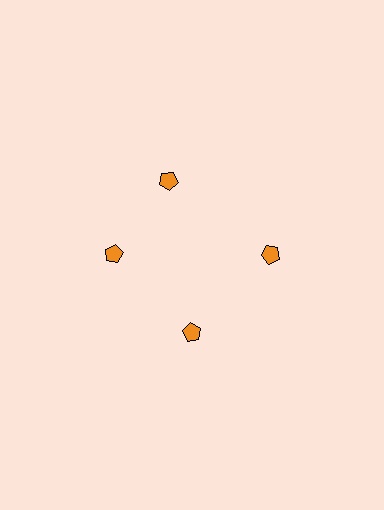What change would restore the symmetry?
The symmetry would be restored by rotating it back into even spacing with its neighbors so that all 4 pentagons sit at equal angles and equal distance from the center.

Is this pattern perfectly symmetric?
No. The 4 orange pentagons are arranged in a ring, but one element near the 12 o'clock position is rotated out of alignment along the ring, breaking the 4-fold rotational symmetry.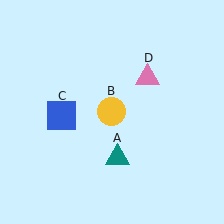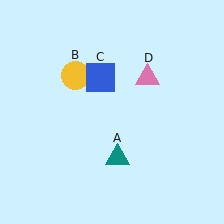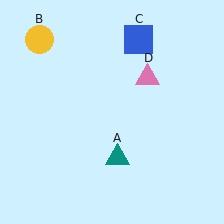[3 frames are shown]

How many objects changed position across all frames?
2 objects changed position: yellow circle (object B), blue square (object C).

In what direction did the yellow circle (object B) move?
The yellow circle (object B) moved up and to the left.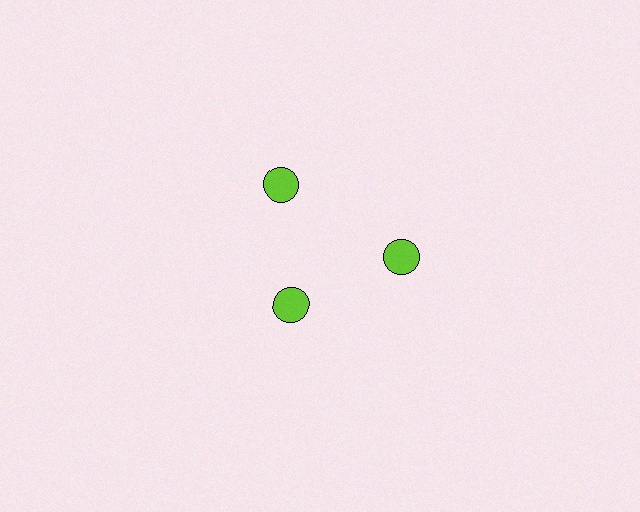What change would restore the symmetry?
The symmetry would be restored by moving it outward, back onto the ring so that all 3 circles sit at equal angles and equal distance from the center.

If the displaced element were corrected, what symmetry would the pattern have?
It would have 3-fold rotational symmetry — the pattern would map onto itself every 120 degrees.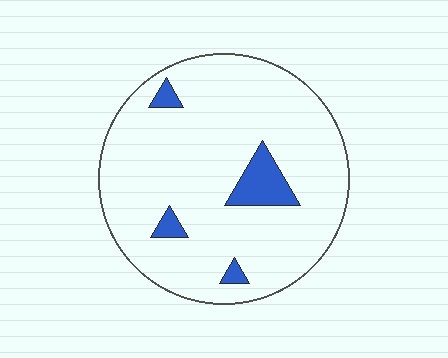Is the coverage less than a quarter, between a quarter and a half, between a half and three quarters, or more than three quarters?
Less than a quarter.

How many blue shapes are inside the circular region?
4.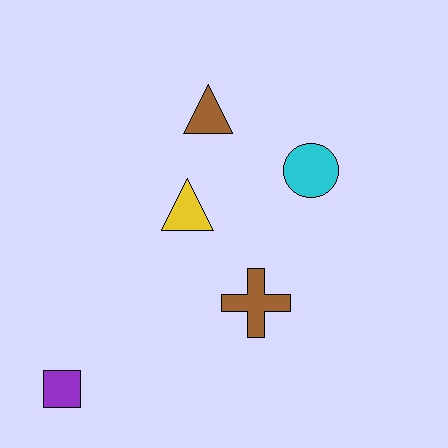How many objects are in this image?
There are 5 objects.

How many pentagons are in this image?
There are no pentagons.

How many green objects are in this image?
There are no green objects.